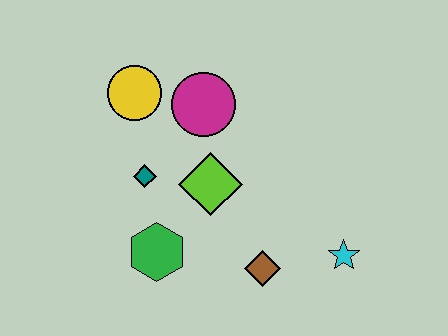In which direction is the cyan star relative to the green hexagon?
The cyan star is to the right of the green hexagon.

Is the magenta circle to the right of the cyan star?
No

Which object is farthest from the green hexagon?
The cyan star is farthest from the green hexagon.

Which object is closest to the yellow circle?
The magenta circle is closest to the yellow circle.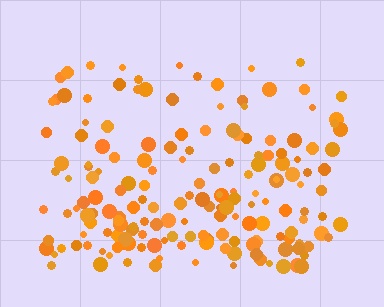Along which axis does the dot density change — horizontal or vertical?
Vertical.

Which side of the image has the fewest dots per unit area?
The top.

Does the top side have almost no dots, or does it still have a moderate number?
Still a moderate number, just noticeably fewer than the bottom.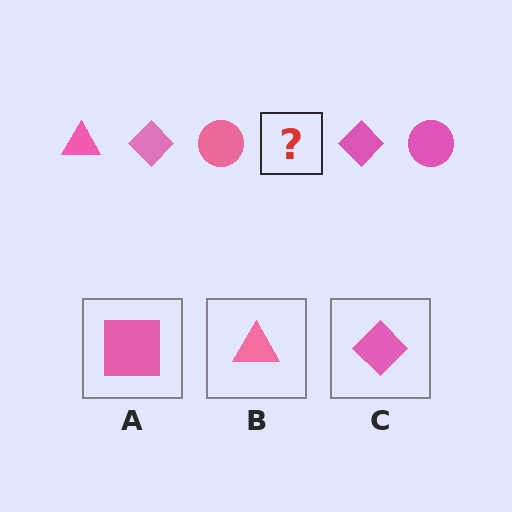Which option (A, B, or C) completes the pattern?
B.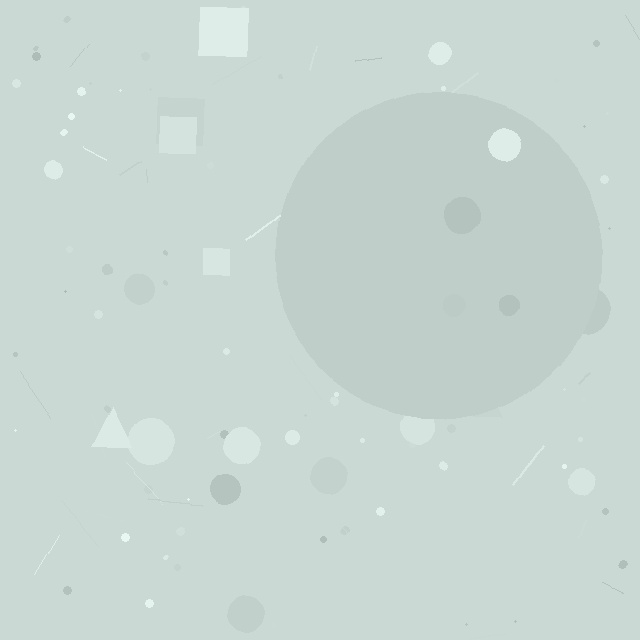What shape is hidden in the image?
A circle is hidden in the image.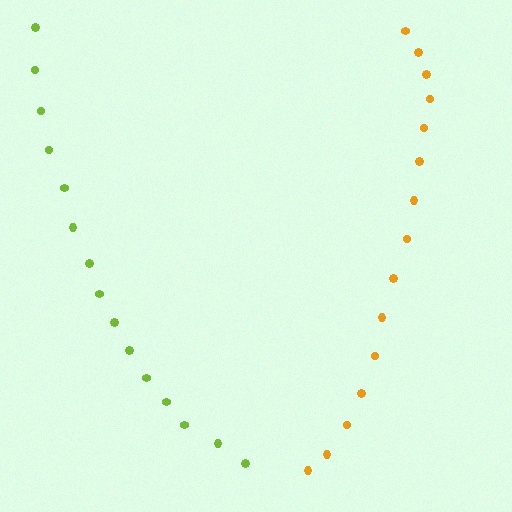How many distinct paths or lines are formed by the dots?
There are 2 distinct paths.